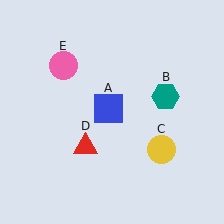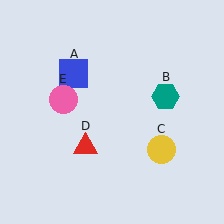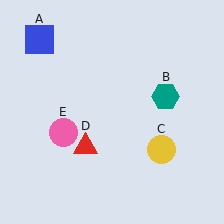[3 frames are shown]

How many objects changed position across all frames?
2 objects changed position: blue square (object A), pink circle (object E).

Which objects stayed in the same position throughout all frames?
Teal hexagon (object B) and yellow circle (object C) and red triangle (object D) remained stationary.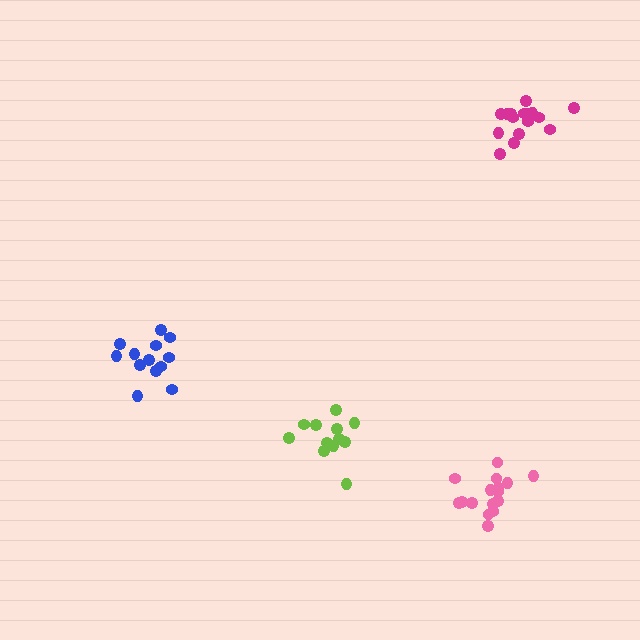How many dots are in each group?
Group 1: 12 dots, Group 2: 13 dots, Group 3: 16 dots, Group 4: 16 dots (57 total).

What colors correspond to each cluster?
The clusters are colored: lime, blue, pink, magenta.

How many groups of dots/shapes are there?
There are 4 groups.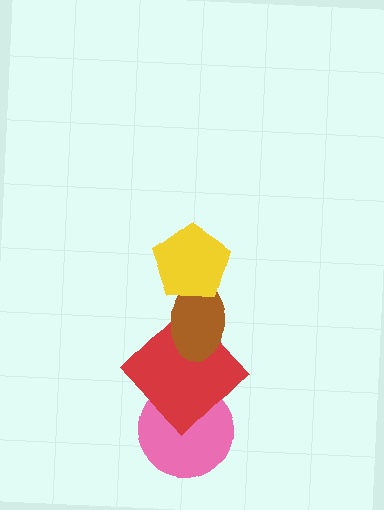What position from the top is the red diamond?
The red diamond is 3rd from the top.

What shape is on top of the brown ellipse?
The yellow pentagon is on top of the brown ellipse.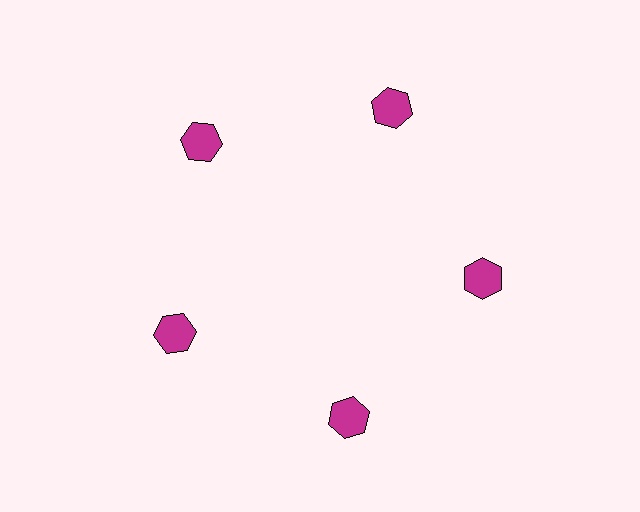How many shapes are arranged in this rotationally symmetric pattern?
There are 5 shapes, arranged in 5 groups of 1.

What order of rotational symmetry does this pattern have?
This pattern has 5-fold rotational symmetry.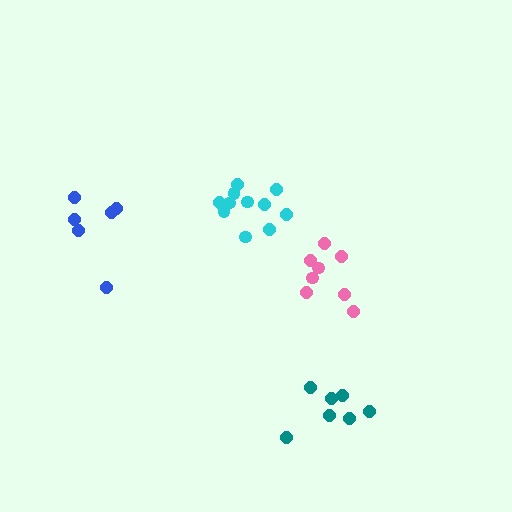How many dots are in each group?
Group 1: 6 dots, Group 2: 11 dots, Group 3: 8 dots, Group 4: 7 dots (32 total).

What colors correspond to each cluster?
The clusters are colored: blue, cyan, pink, teal.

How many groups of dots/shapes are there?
There are 4 groups.